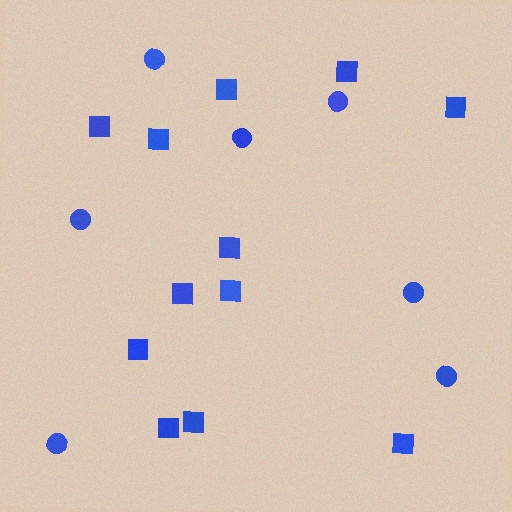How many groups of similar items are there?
There are 2 groups: one group of circles (7) and one group of squares (12).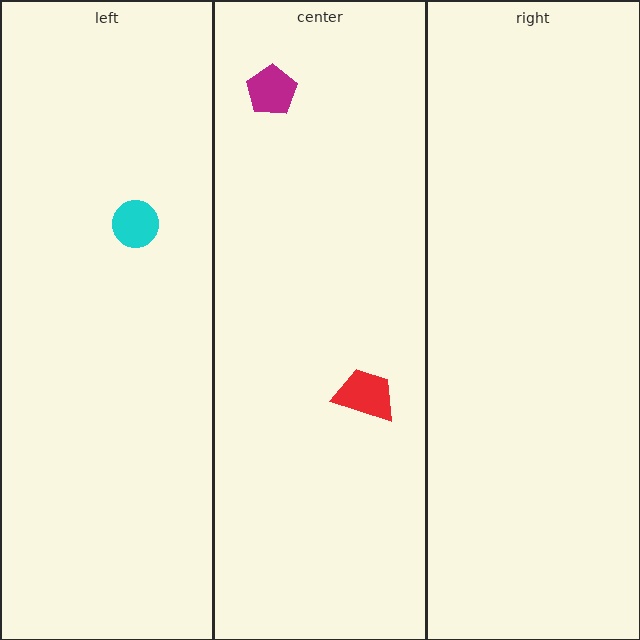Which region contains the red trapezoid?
The center region.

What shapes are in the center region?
The red trapezoid, the magenta pentagon.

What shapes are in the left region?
The cyan circle.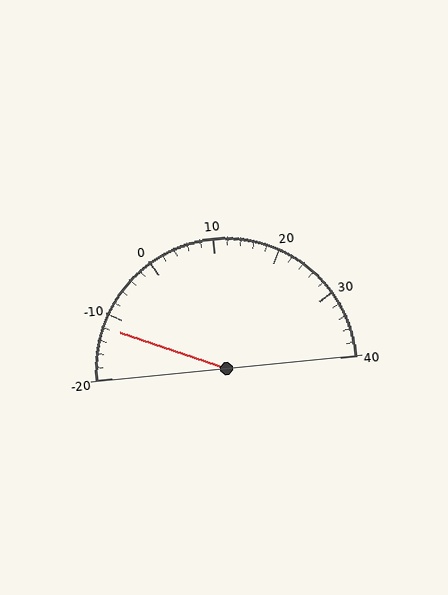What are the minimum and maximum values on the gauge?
The gauge ranges from -20 to 40.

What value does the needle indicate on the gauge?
The needle indicates approximately -12.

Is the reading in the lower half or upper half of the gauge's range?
The reading is in the lower half of the range (-20 to 40).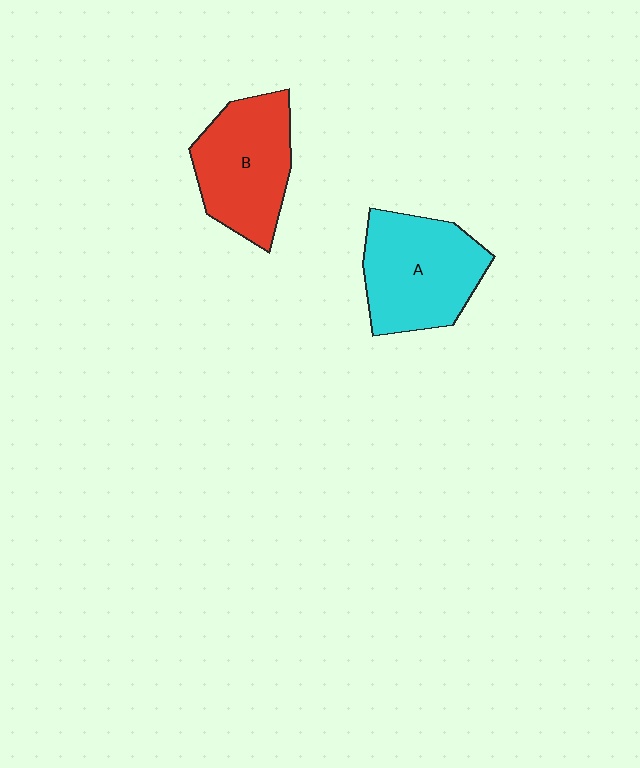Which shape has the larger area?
Shape A (cyan).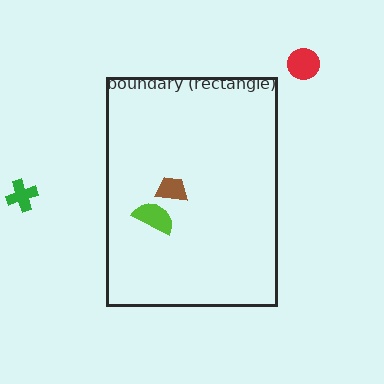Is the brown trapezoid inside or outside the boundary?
Inside.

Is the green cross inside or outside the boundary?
Outside.